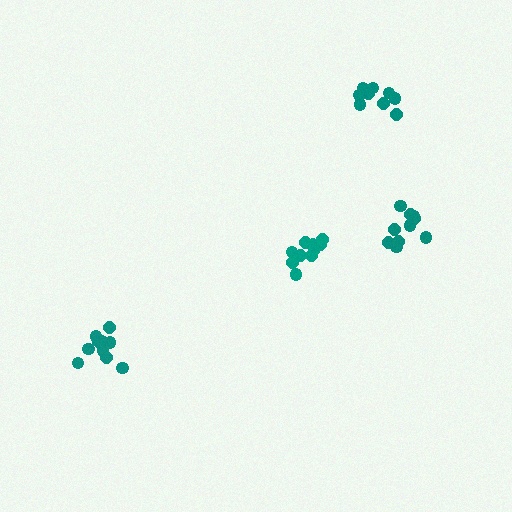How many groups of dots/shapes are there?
There are 4 groups.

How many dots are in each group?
Group 1: 10 dots, Group 2: 10 dots, Group 3: 10 dots, Group 4: 9 dots (39 total).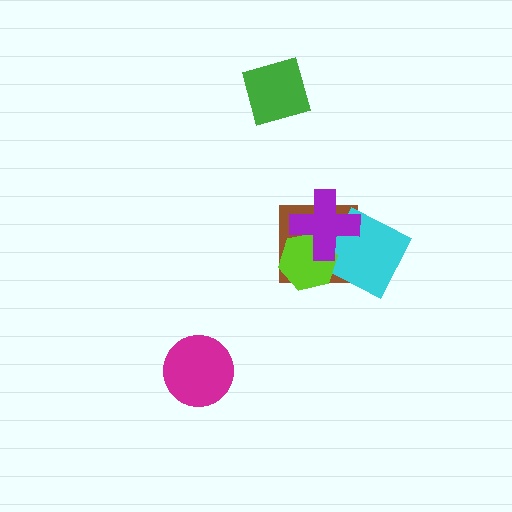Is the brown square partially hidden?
Yes, it is partially covered by another shape.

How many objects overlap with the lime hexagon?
3 objects overlap with the lime hexagon.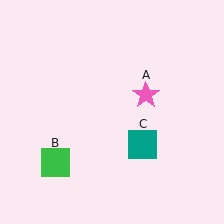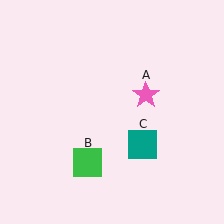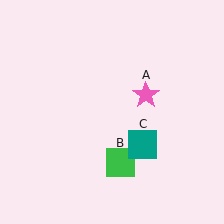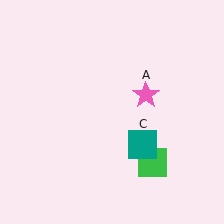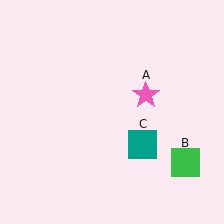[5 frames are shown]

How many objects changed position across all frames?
1 object changed position: green square (object B).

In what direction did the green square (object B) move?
The green square (object B) moved right.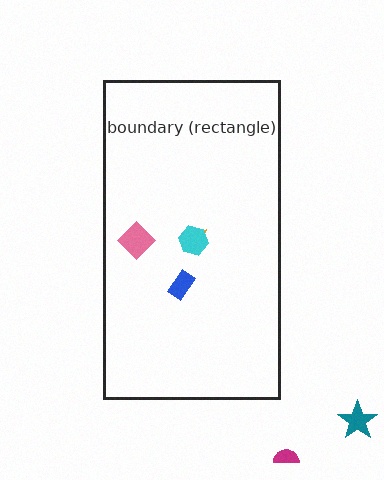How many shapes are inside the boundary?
4 inside, 2 outside.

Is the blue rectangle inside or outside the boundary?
Inside.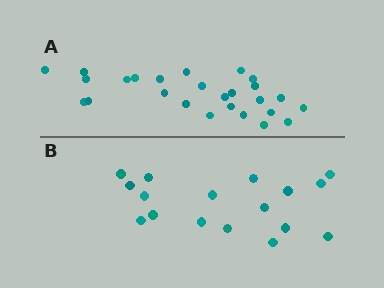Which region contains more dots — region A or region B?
Region A (the top region) has more dots.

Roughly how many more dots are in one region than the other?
Region A has roughly 8 or so more dots than region B.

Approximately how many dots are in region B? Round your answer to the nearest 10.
About 20 dots. (The exact count is 17, which rounds to 20.)